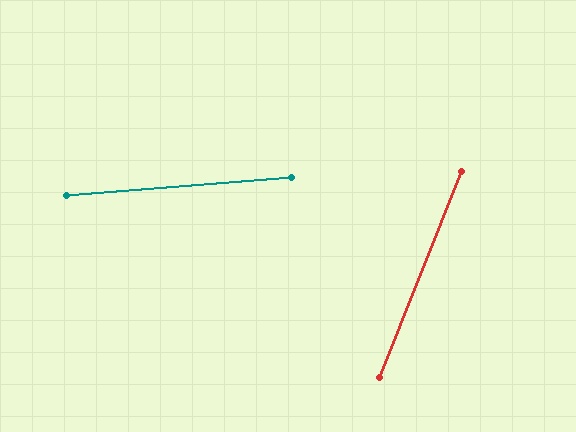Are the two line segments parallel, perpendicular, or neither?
Neither parallel nor perpendicular — they differ by about 64°.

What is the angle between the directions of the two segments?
Approximately 64 degrees.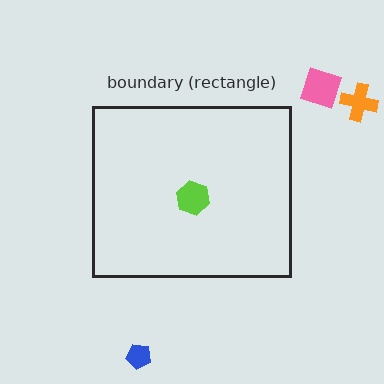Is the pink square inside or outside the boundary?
Outside.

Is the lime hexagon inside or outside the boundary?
Inside.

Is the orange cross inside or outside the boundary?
Outside.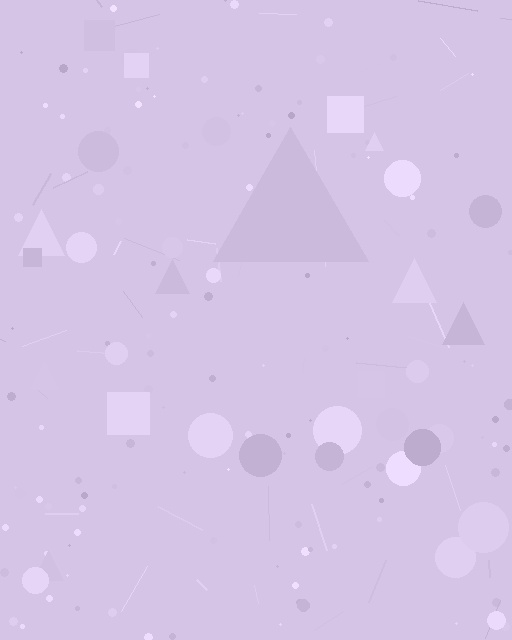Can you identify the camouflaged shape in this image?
The camouflaged shape is a triangle.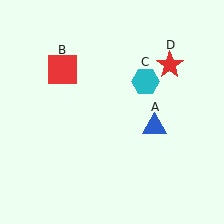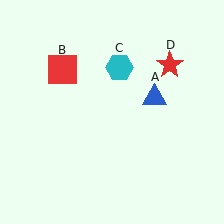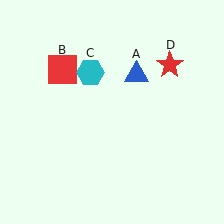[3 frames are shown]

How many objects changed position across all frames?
2 objects changed position: blue triangle (object A), cyan hexagon (object C).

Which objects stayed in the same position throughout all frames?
Red square (object B) and red star (object D) remained stationary.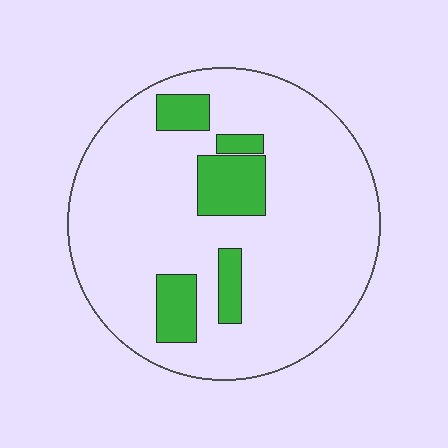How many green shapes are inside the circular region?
5.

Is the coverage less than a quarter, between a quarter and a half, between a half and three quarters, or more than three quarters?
Less than a quarter.